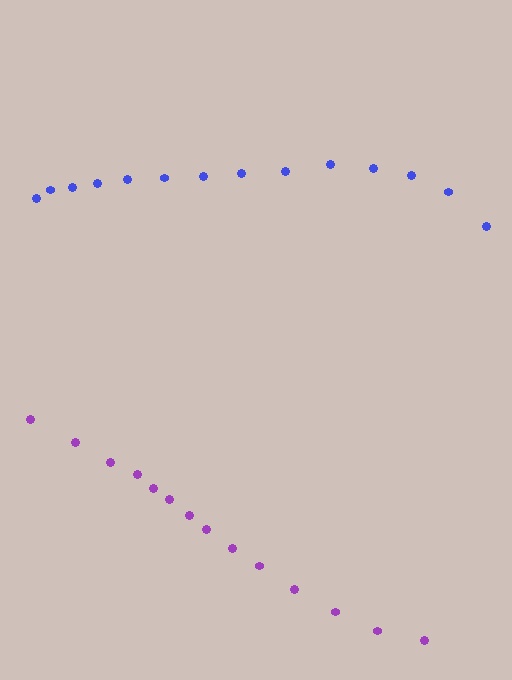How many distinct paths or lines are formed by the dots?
There are 2 distinct paths.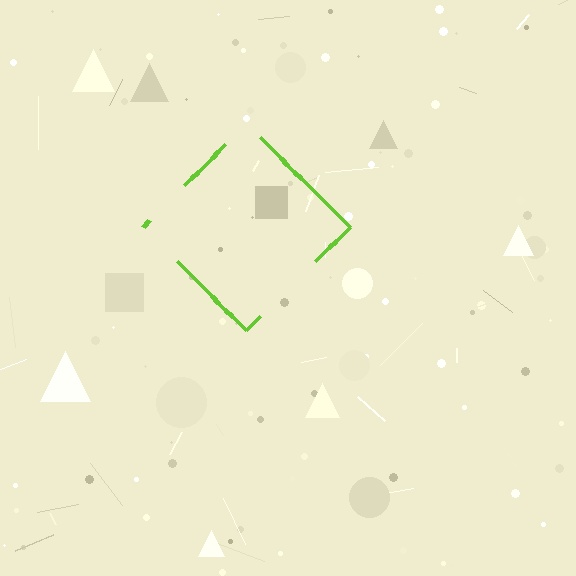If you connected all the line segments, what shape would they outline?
They would outline a diamond.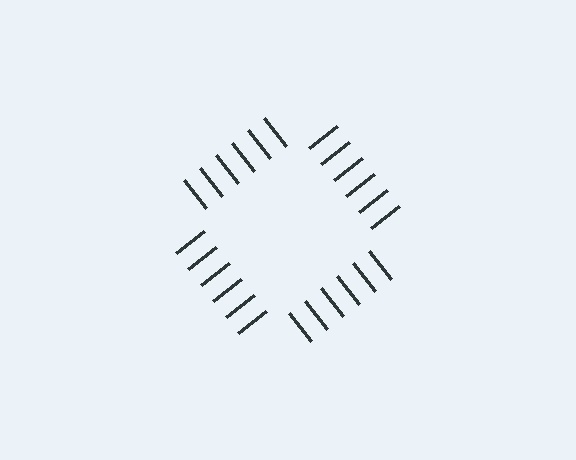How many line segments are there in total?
24 — 6 along each of the 4 edges.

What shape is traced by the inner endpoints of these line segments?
An illusory square — the line segments terminate on its edges but no continuous stroke is drawn.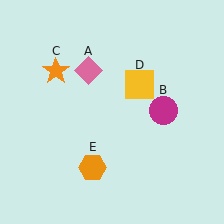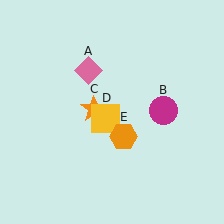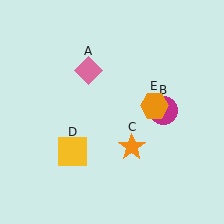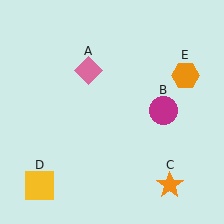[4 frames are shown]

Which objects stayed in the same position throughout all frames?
Pink diamond (object A) and magenta circle (object B) remained stationary.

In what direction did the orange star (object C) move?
The orange star (object C) moved down and to the right.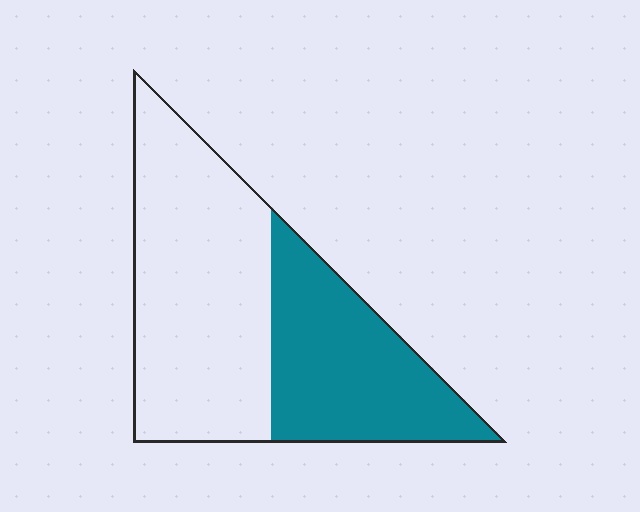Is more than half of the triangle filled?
No.